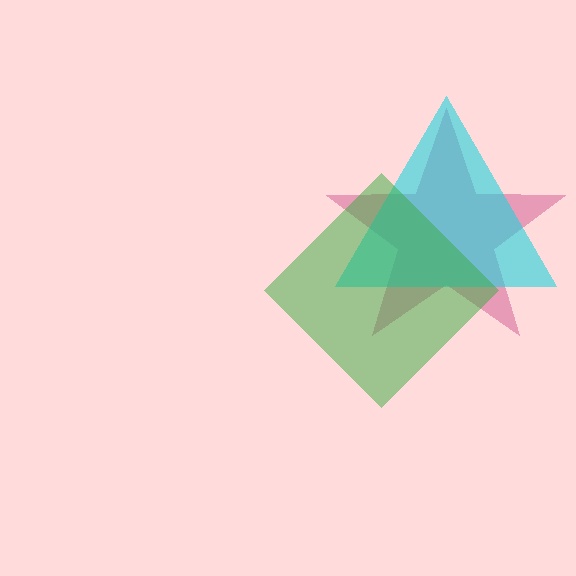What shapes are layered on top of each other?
The layered shapes are: a pink star, a cyan triangle, a green diamond.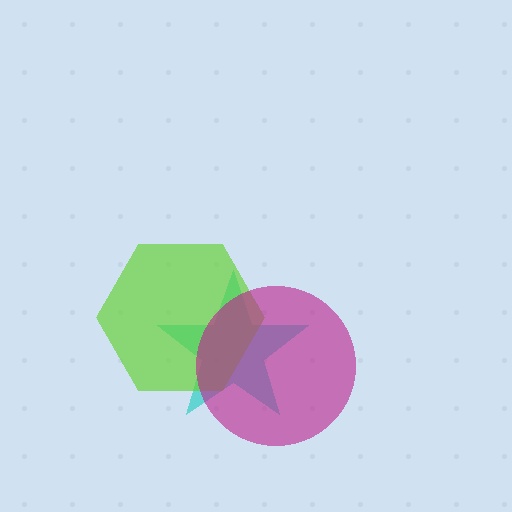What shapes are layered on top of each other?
The layered shapes are: a cyan star, a lime hexagon, a magenta circle.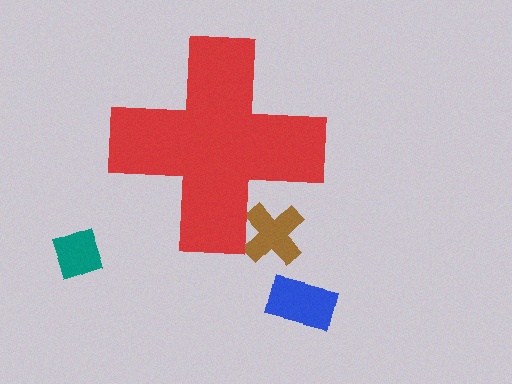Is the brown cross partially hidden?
Yes, the brown cross is partially hidden behind the red cross.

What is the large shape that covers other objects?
A red cross.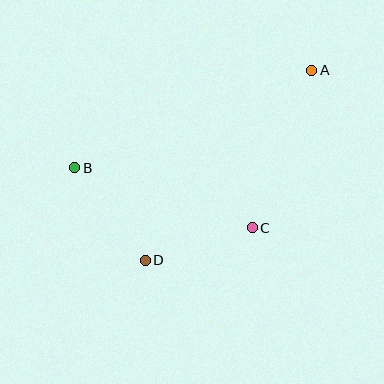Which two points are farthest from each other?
Points A and B are farthest from each other.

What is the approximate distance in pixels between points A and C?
The distance between A and C is approximately 168 pixels.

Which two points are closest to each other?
Points C and D are closest to each other.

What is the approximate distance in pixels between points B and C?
The distance between B and C is approximately 187 pixels.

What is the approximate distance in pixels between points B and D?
The distance between B and D is approximately 117 pixels.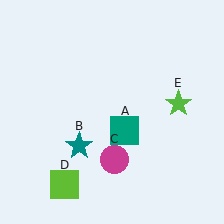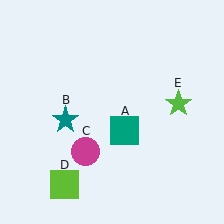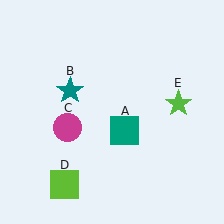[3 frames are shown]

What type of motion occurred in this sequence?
The teal star (object B), magenta circle (object C) rotated clockwise around the center of the scene.